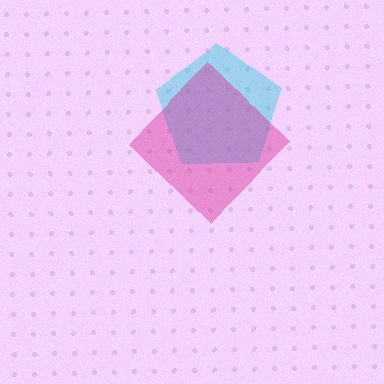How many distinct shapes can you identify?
There are 2 distinct shapes: a cyan pentagon, a magenta diamond.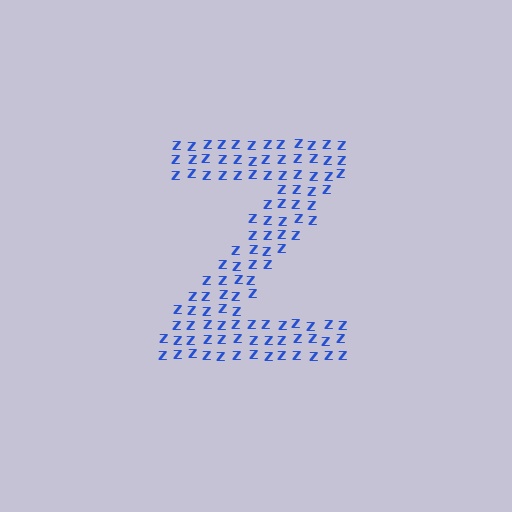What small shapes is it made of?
It is made of small letter Z's.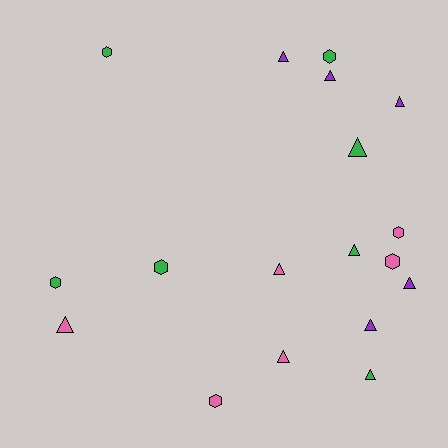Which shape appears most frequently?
Triangle, with 11 objects.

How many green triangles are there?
There are 3 green triangles.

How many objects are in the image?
There are 18 objects.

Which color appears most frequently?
Green, with 7 objects.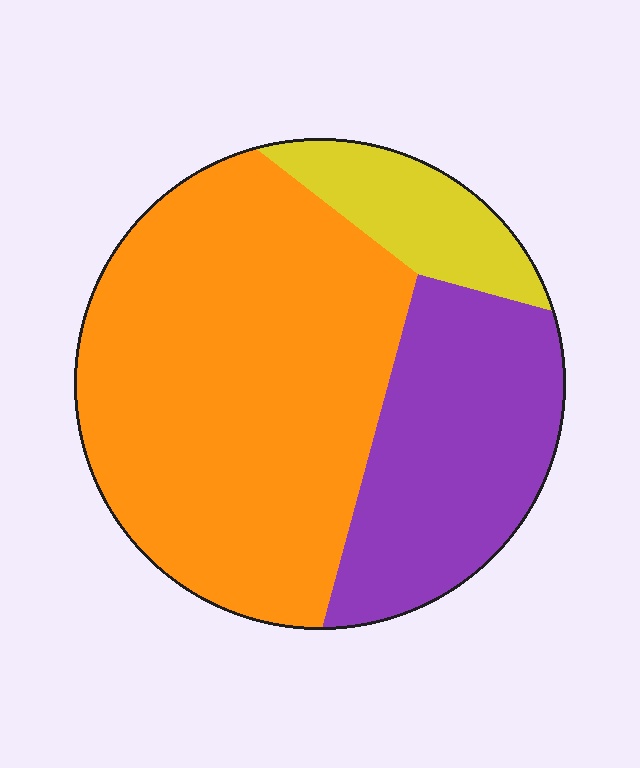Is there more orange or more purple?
Orange.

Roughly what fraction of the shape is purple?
Purple takes up between a quarter and a half of the shape.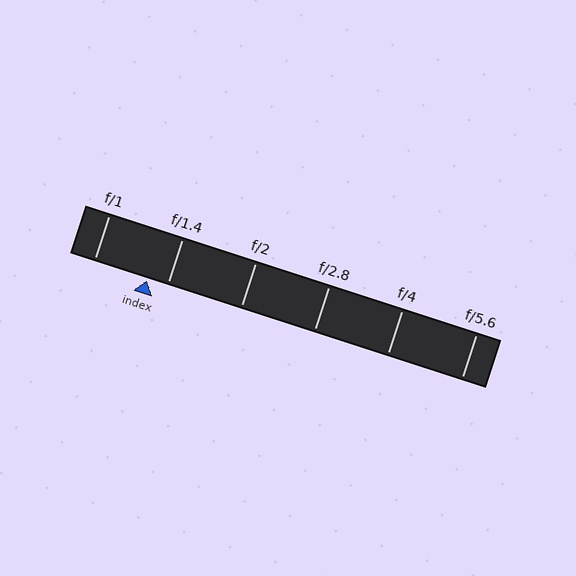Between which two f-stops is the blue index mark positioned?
The index mark is between f/1 and f/1.4.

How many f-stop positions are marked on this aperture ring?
There are 6 f-stop positions marked.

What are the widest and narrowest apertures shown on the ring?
The widest aperture shown is f/1 and the narrowest is f/5.6.